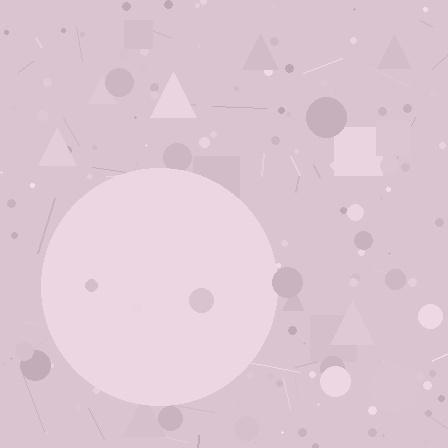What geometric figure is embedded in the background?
A circle is embedded in the background.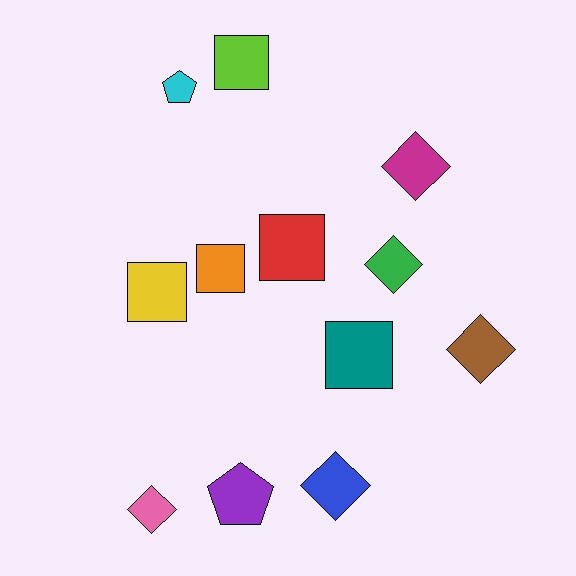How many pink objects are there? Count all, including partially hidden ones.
There is 1 pink object.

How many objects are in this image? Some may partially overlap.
There are 12 objects.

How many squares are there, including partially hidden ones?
There are 5 squares.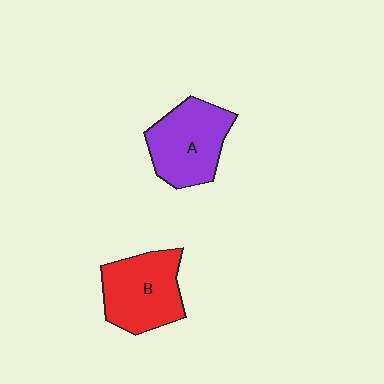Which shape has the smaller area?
Shape B (red).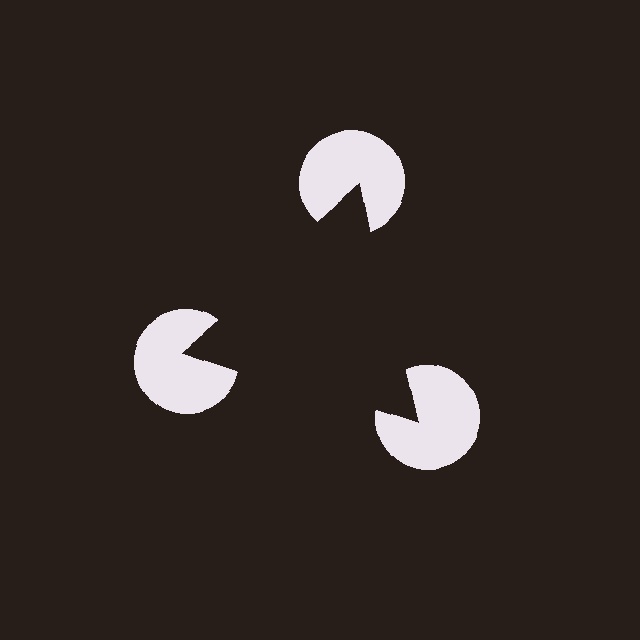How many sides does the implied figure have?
3 sides.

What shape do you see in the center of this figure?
An illusory triangle — its edges are inferred from the aligned wedge cuts in the pac-man discs, not physically drawn.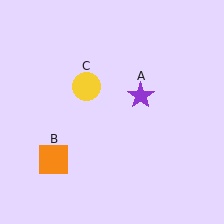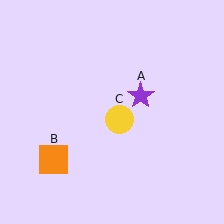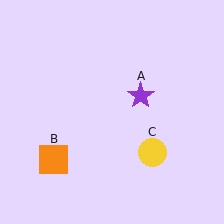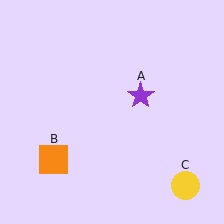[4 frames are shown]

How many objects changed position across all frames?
1 object changed position: yellow circle (object C).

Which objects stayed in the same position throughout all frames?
Purple star (object A) and orange square (object B) remained stationary.